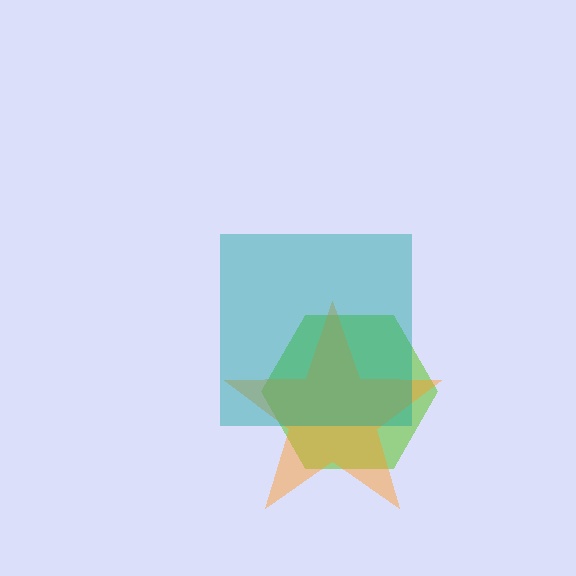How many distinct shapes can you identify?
There are 3 distinct shapes: a lime hexagon, an orange star, a teal square.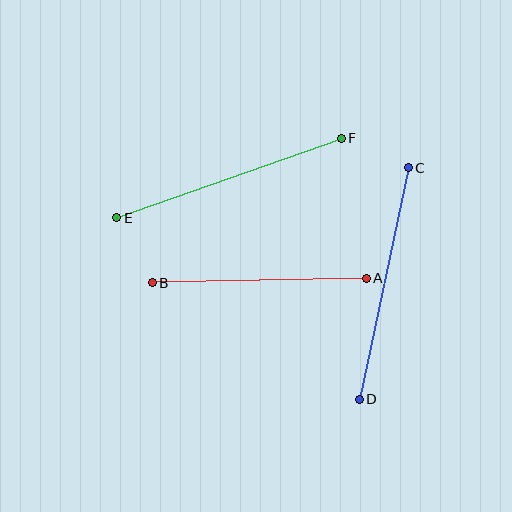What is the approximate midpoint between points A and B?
The midpoint is at approximately (259, 281) pixels.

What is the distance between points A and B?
The distance is approximately 214 pixels.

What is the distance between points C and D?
The distance is approximately 237 pixels.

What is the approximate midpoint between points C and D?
The midpoint is at approximately (384, 283) pixels.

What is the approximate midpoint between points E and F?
The midpoint is at approximately (229, 178) pixels.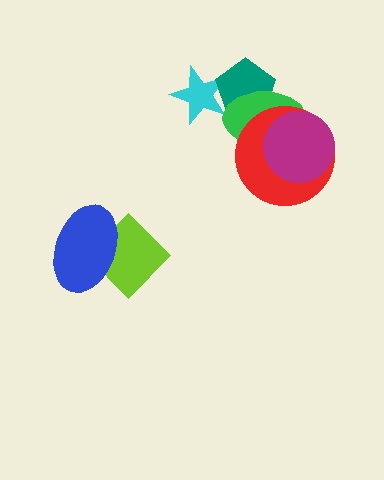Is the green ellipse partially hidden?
Yes, it is partially covered by another shape.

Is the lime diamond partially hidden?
Yes, it is partially covered by another shape.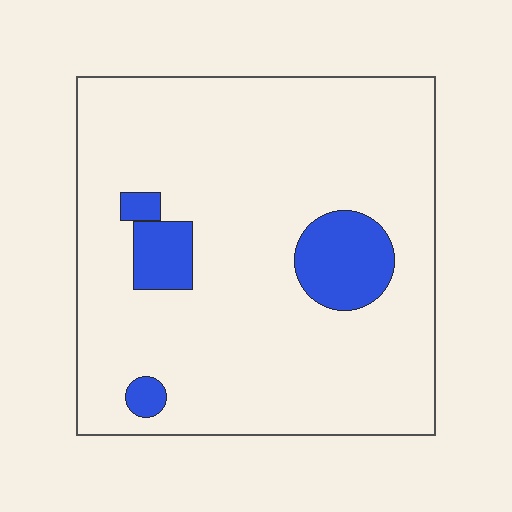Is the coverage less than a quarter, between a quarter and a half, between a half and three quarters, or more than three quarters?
Less than a quarter.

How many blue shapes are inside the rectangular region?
4.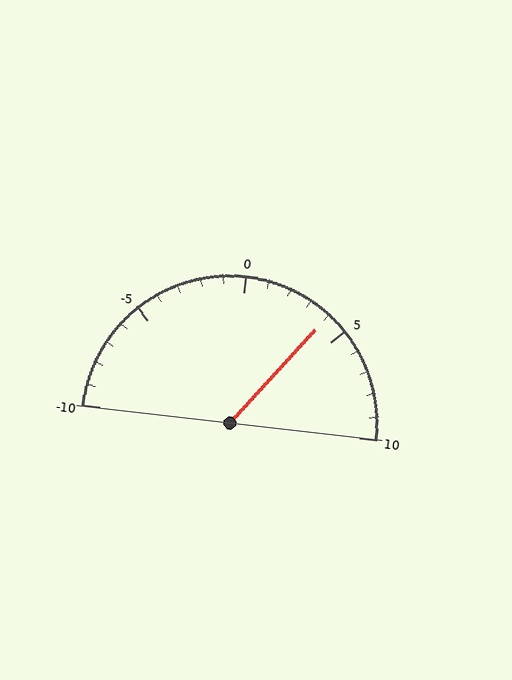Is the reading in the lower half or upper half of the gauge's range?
The reading is in the upper half of the range (-10 to 10).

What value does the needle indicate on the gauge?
The needle indicates approximately 4.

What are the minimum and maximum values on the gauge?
The gauge ranges from -10 to 10.